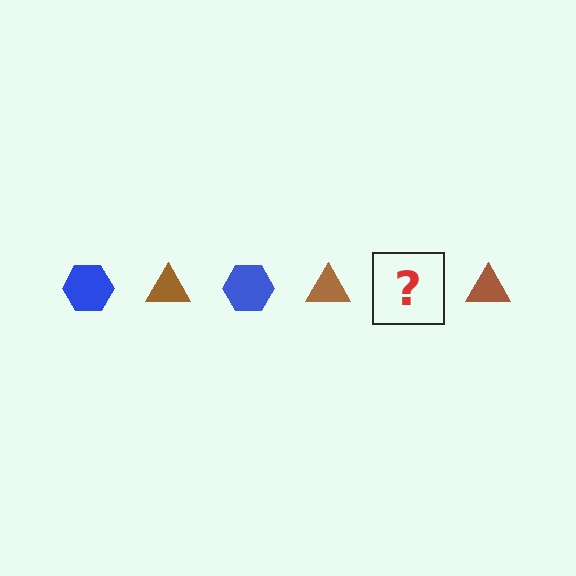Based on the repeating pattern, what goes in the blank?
The blank should be a blue hexagon.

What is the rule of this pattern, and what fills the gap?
The rule is that the pattern alternates between blue hexagon and brown triangle. The gap should be filled with a blue hexagon.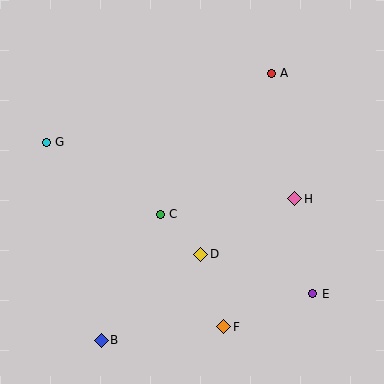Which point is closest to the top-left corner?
Point G is closest to the top-left corner.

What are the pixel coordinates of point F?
Point F is at (224, 327).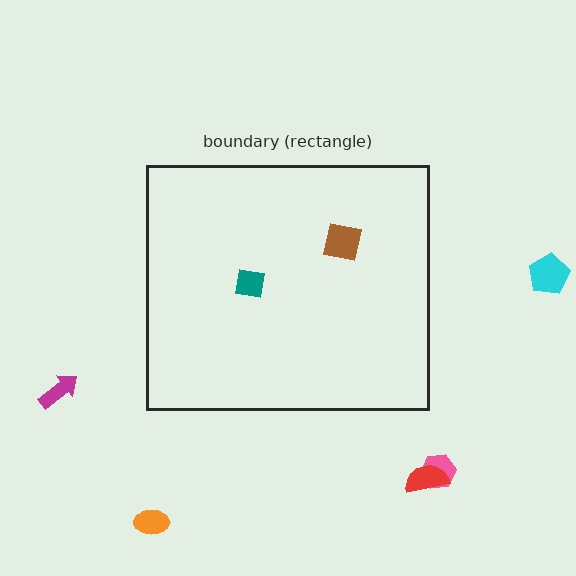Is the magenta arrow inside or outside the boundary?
Outside.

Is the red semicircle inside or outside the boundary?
Outside.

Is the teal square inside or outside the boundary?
Inside.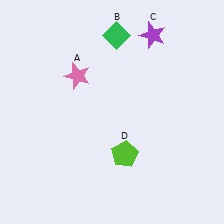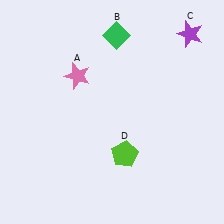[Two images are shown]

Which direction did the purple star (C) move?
The purple star (C) moved right.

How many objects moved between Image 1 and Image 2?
1 object moved between the two images.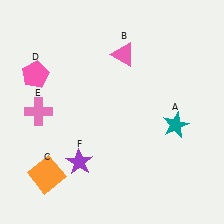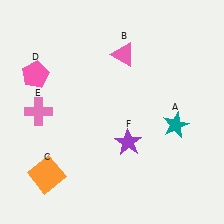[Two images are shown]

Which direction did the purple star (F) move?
The purple star (F) moved right.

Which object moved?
The purple star (F) moved right.